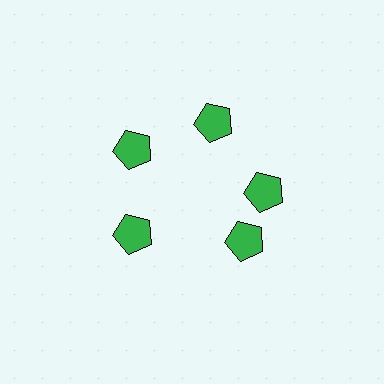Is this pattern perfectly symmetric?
No. The 5 green pentagons are arranged in a ring, but one element near the 5 o'clock position is rotated out of alignment along the ring, breaking the 5-fold rotational symmetry.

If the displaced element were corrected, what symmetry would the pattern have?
It would have 5-fold rotational symmetry — the pattern would map onto itself every 72 degrees.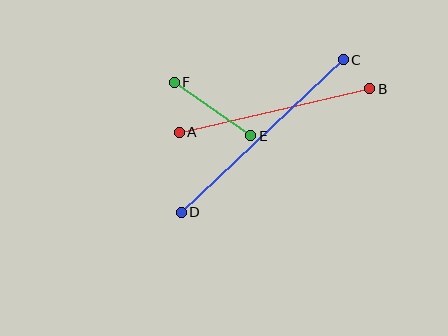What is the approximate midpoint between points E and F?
The midpoint is at approximately (213, 109) pixels.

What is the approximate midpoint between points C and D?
The midpoint is at approximately (262, 136) pixels.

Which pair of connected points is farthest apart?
Points C and D are farthest apart.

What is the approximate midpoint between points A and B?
The midpoint is at approximately (274, 111) pixels.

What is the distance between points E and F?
The distance is approximately 93 pixels.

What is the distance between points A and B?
The distance is approximately 196 pixels.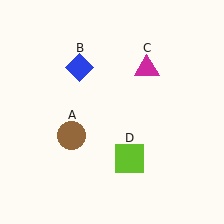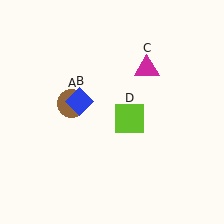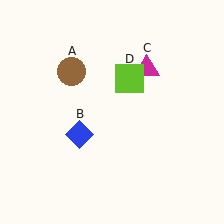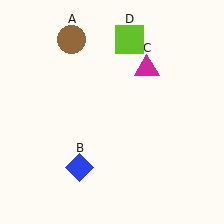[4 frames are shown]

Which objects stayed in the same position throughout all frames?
Magenta triangle (object C) remained stationary.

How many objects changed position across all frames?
3 objects changed position: brown circle (object A), blue diamond (object B), lime square (object D).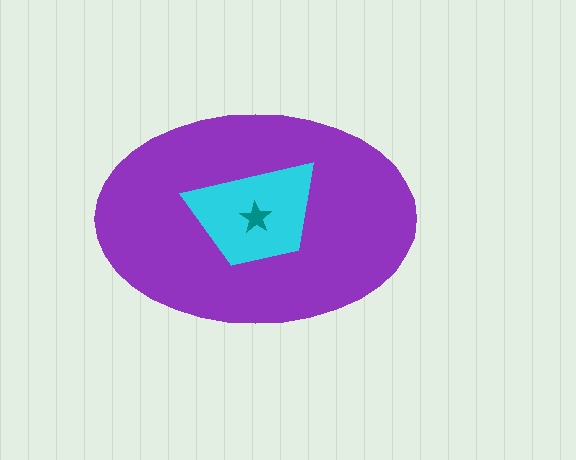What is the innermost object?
The teal star.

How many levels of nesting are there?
3.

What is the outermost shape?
The purple ellipse.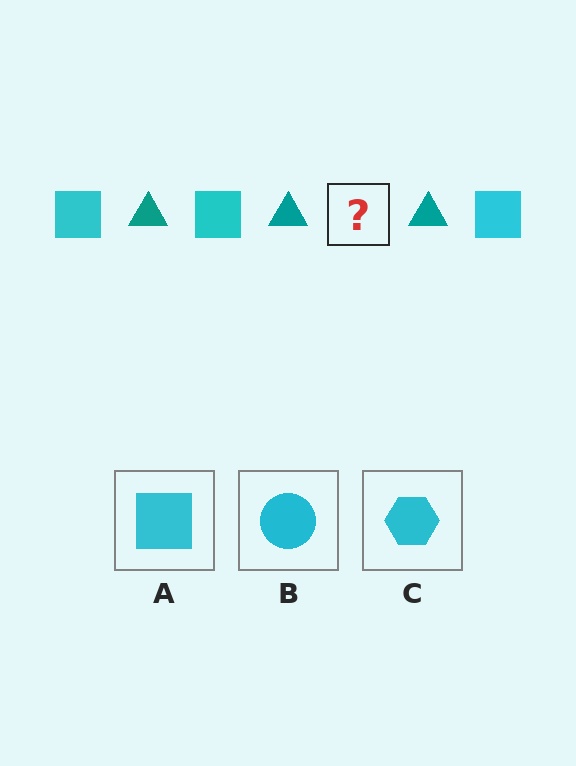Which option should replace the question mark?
Option A.